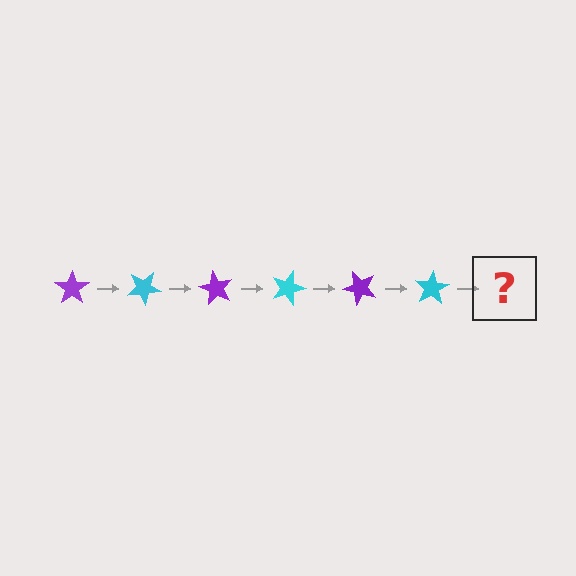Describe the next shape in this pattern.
It should be a purple star, rotated 180 degrees from the start.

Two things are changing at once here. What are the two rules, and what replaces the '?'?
The two rules are that it rotates 30 degrees each step and the color cycles through purple and cyan. The '?' should be a purple star, rotated 180 degrees from the start.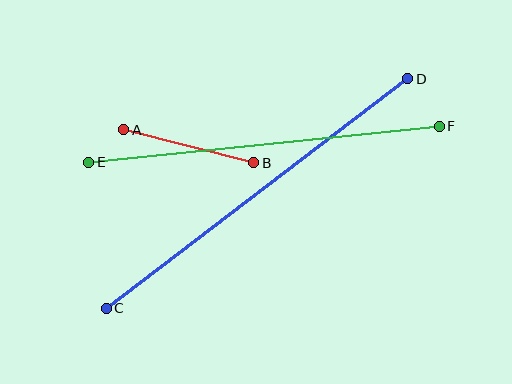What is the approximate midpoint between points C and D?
The midpoint is at approximately (257, 193) pixels.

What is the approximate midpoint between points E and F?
The midpoint is at approximately (264, 144) pixels.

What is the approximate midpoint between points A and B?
The midpoint is at approximately (189, 146) pixels.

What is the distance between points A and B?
The distance is approximately 134 pixels.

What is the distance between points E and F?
The distance is approximately 352 pixels.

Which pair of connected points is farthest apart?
Points C and D are farthest apart.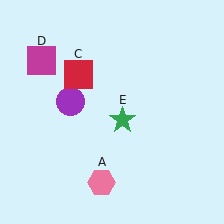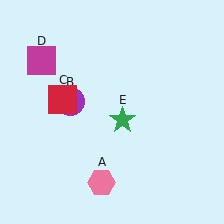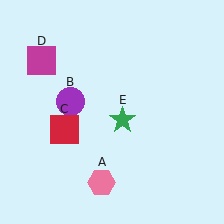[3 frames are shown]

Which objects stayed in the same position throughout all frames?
Pink hexagon (object A) and purple circle (object B) and magenta square (object D) and green star (object E) remained stationary.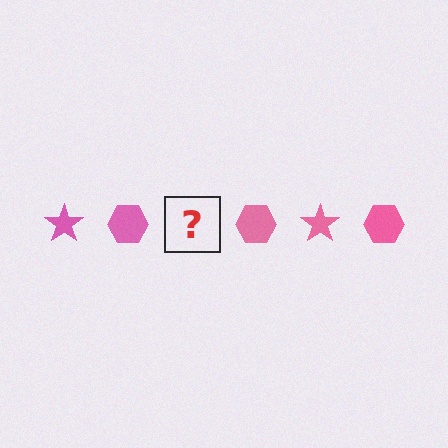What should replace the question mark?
The question mark should be replaced with a pink star.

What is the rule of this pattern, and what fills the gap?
The rule is that the pattern cycles through star, hexagon shapes in pink. The gap should be filled with a pink star.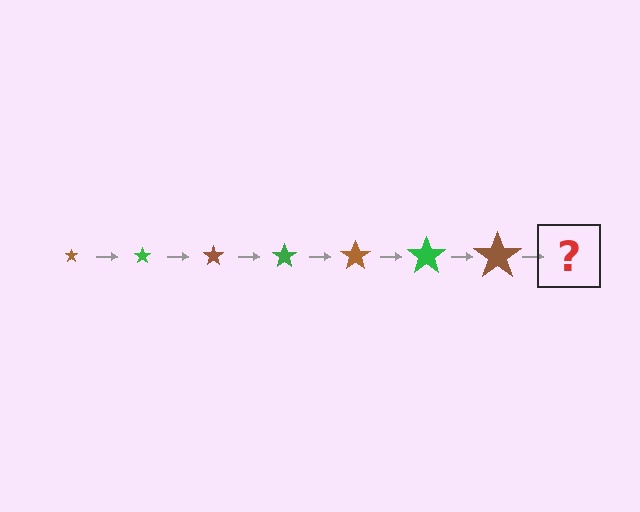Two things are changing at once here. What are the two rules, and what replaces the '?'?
The two rules are that the star grows larger each step and the color cycles through brown and green. The '?' should be a green star, larger than the previous one.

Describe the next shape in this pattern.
It should be a green star, larger than the previous one.